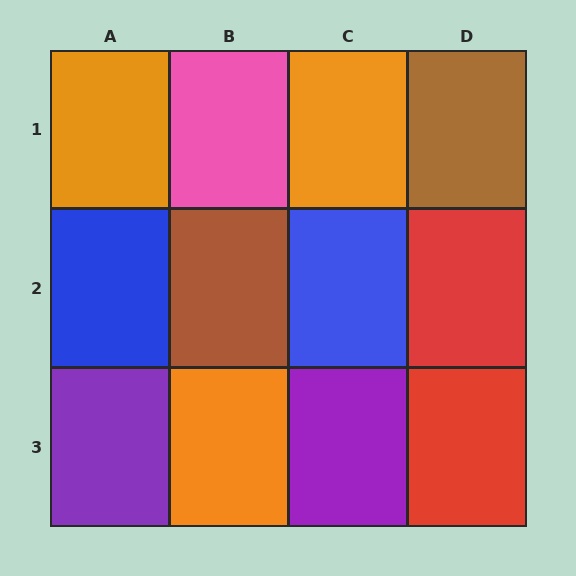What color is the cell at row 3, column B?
Orange.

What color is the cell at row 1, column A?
Orange.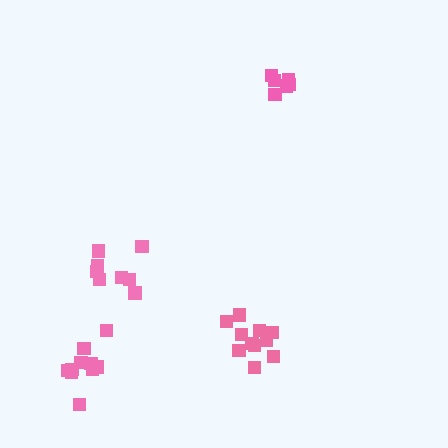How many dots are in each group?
Group 1: 8 dots, Group 2: 6 dots, Group 3: 11 dots, Group 4: 10 dots (35 total).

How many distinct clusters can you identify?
There are 4 distinct clusters.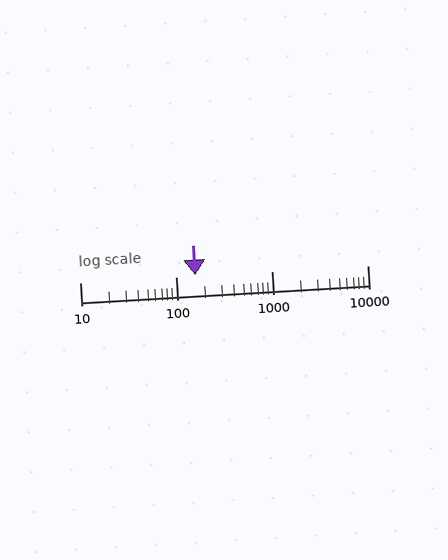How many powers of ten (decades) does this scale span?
The scale spans 3 decades, from 10 to 10000.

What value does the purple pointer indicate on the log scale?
The pointer indicates approximately 160.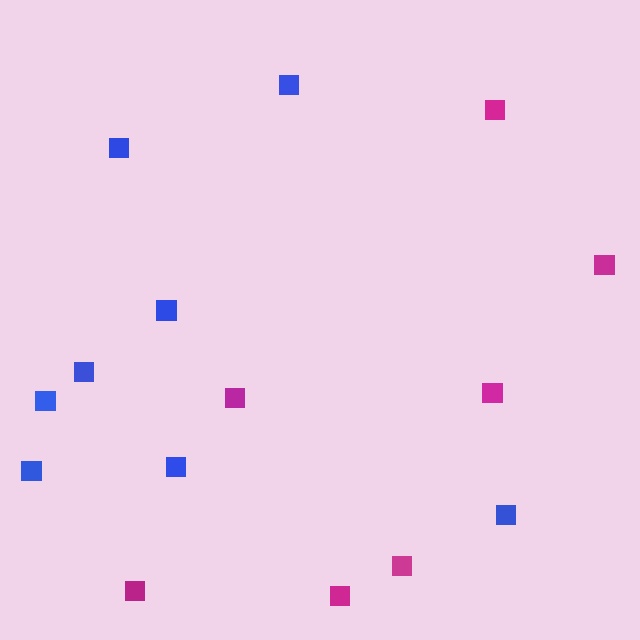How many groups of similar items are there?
There are 2 groups: one group of blue squares (8) and one group of magenta squares (7).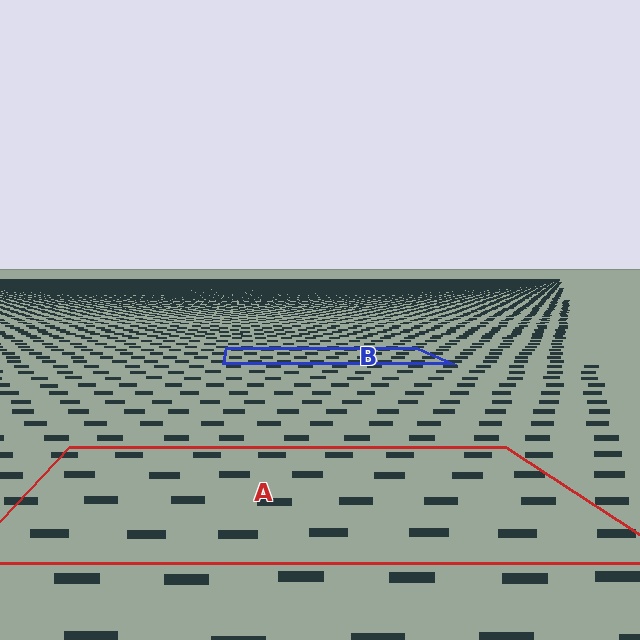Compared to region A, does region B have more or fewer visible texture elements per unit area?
Region B has more texture elements per unit area — they are packed more densely because it is farther away.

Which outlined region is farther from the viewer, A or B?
Region B is farther from the viewer — the texture elements inside it appear smaller and more densely packed.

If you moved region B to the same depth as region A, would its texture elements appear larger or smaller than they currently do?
They would appear larger. At a closer depth, the same texture elements are projected at a bigger on-screen size.